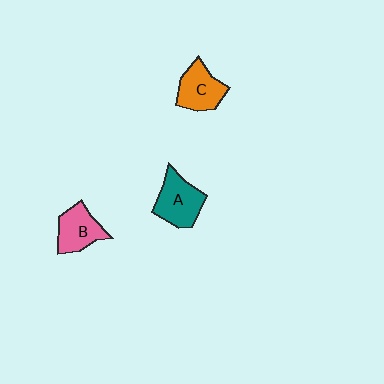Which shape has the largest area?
Shape A (teal).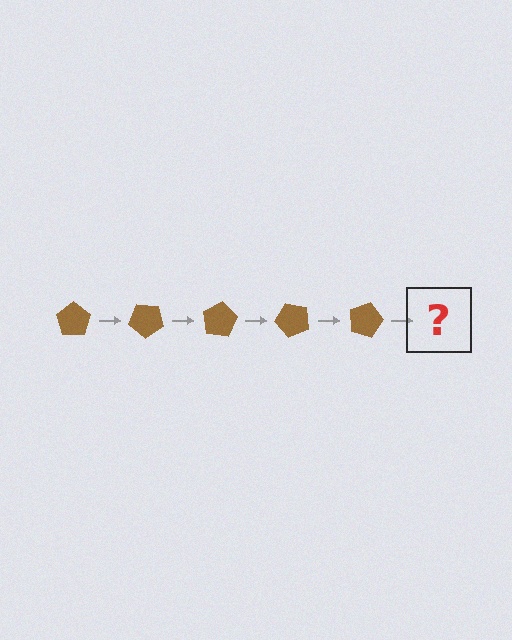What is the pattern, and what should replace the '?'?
The pattern is that the pentagon rotates 40 degrees each step. The '?' should be a brown pentagon rotated 200 degrees.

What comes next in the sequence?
The next element should be a brown pentagon rotated 200 degrees.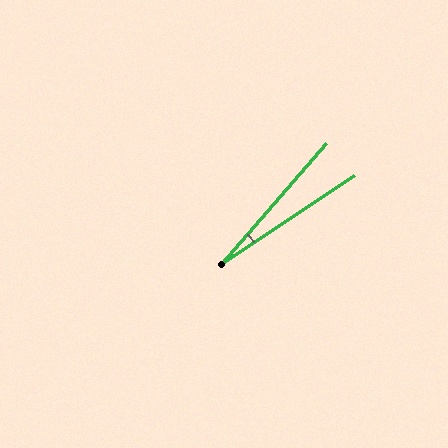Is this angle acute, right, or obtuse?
It is acute.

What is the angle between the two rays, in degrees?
Approximately 15 degrees.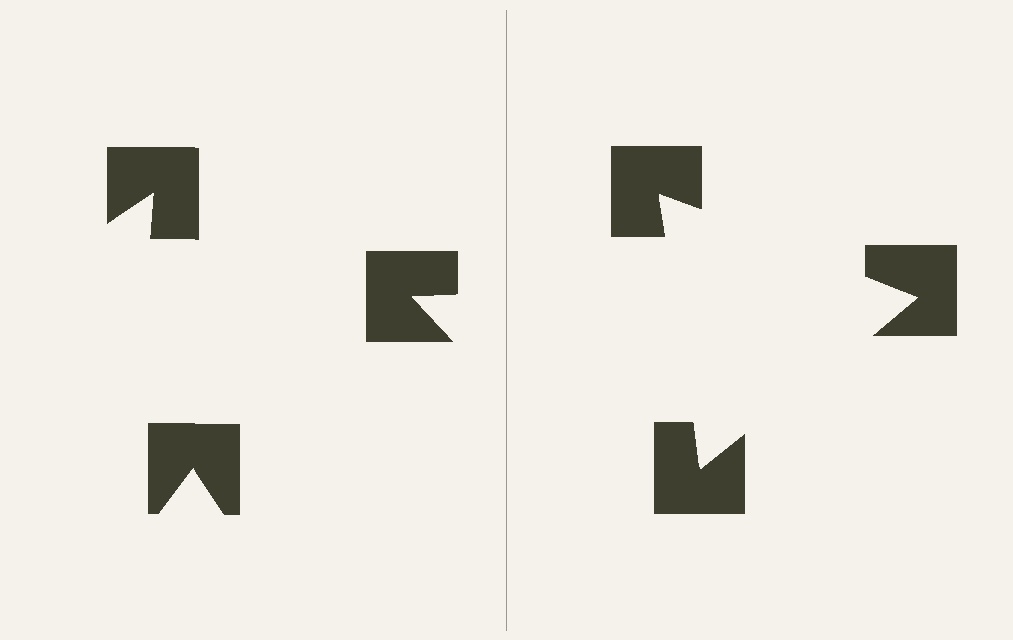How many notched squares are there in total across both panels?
6 — 3 on each side.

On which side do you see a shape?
An illusory triangle appears on the right side. On the left side the wedge cuts are rotated, so no coherent shape forms.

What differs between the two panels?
The notched squares are positioned identically on both sides; only the wedge orientations differ. On the right they align to a triangle; on the left they are misaligned.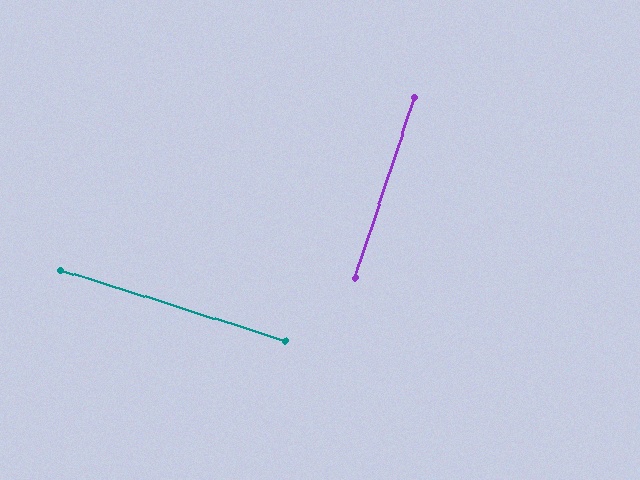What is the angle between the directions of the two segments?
Approximately 89 degrees.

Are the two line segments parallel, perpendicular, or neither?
Perpendicular — they meet at approximately 89°.